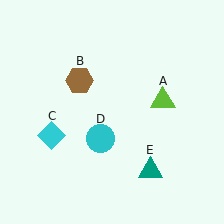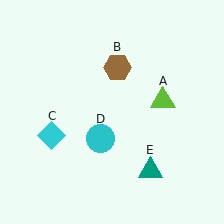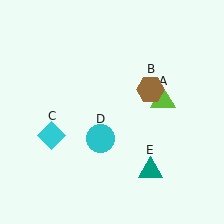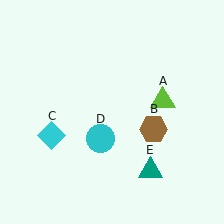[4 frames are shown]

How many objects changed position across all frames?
1 object changed position: brown hexagon (object B).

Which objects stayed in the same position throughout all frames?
Lime triangle (object A) and cyan diamond (object C) and cyan circle (object D) and teal triangle (object E) remained stationary.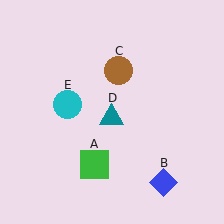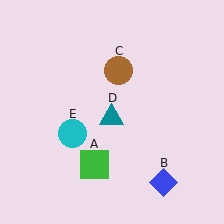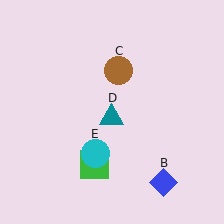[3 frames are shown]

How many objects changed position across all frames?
1 object changed position: cyan circle (object E).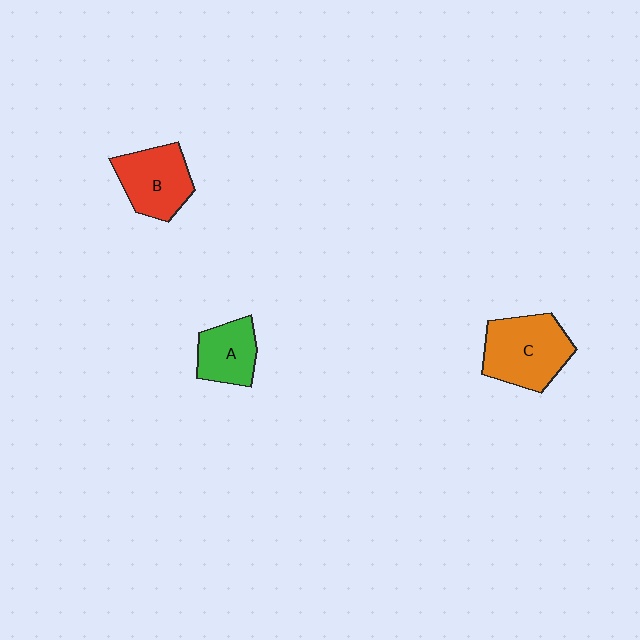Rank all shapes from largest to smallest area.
From largest to smallest: C (orange), B (red), A (green).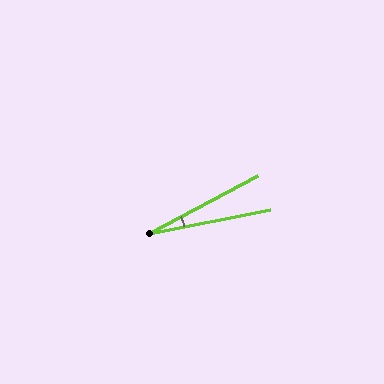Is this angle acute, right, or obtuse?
It is acute.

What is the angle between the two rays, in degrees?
Approximately 17 degrees.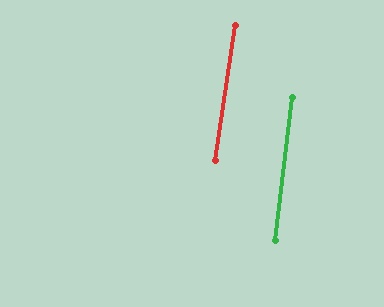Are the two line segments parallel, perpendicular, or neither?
Parallel — their directions differ by only 1.9°.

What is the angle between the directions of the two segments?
Approximately 2 degrees.